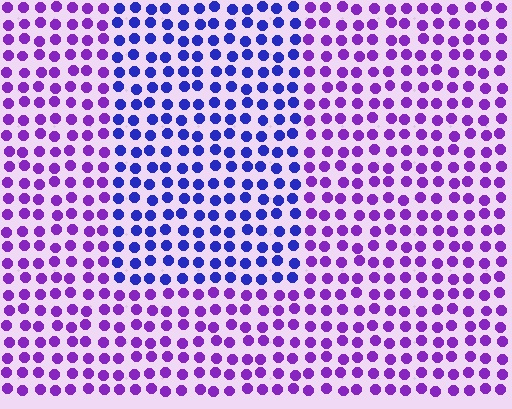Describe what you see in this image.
The image is filled with small purple elements in a uniform arrangement. A rectangle-shaped region is visible where the elements are tinted to a slightly different hue, forming a subtle color boundary.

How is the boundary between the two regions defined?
The boundary is defined purely by a slight shift in hue (about 40 degrees). Spacing, size, and orientation are identical on both sides.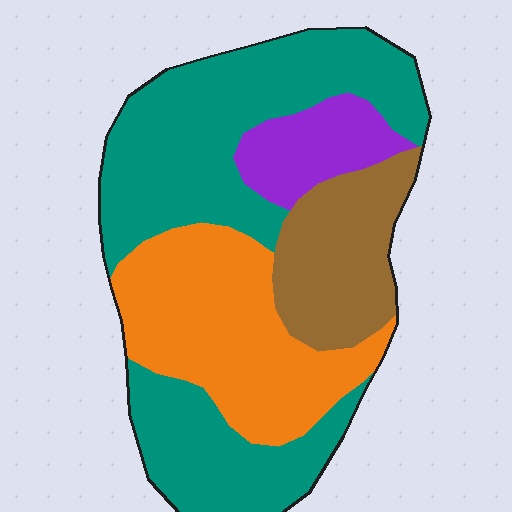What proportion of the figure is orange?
Orange covers around 25% of the figure.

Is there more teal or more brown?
Teal.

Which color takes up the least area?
Purple, at roughly 10%.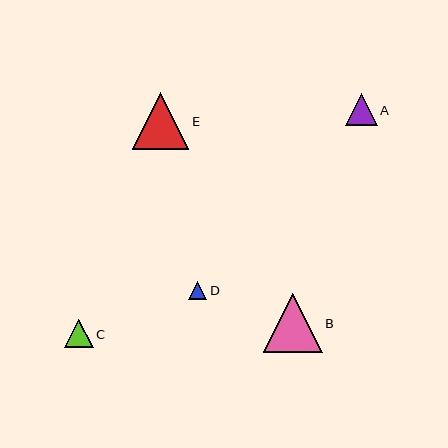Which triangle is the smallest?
Triangle D is the smallest with a size of approximately 18 pixels.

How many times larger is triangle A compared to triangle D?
Triangle A is approximately 1.7 times the size of triangle D.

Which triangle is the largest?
Triangle B is the largest with a size of approximately 59 pixels.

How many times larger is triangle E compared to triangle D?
Triangle E is approximately 3.1 times the size of triangle D.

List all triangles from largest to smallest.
From largest to smallest: B, E, A, C, D.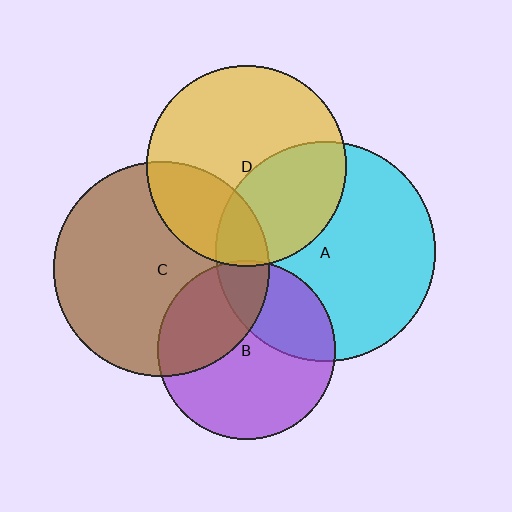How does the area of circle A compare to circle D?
Approximately 1.2 times.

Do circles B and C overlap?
Yes.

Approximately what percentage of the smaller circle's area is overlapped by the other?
Approximately 35%.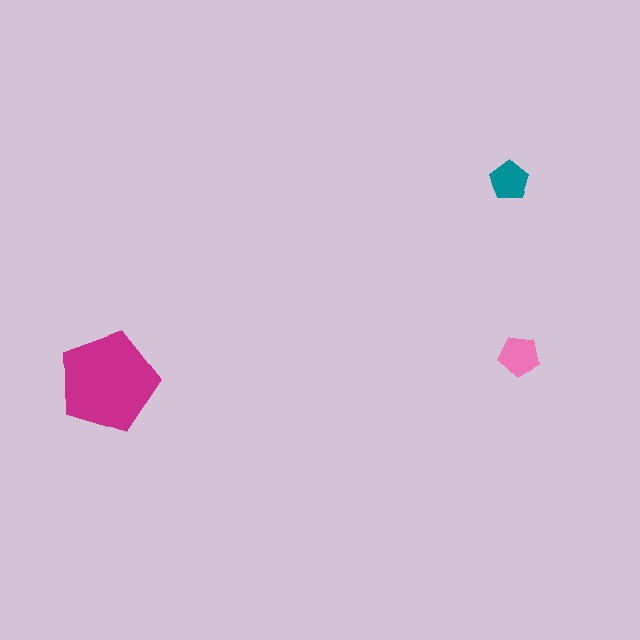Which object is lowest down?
The magenta pentagon is bottommost.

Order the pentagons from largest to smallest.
the magenta one, the pink one, the teal one.